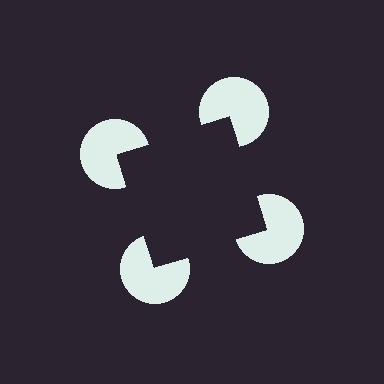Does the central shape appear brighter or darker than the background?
It typically appears slightly darker than the background, even though no actual brightness change is drawn.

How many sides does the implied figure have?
4 sides.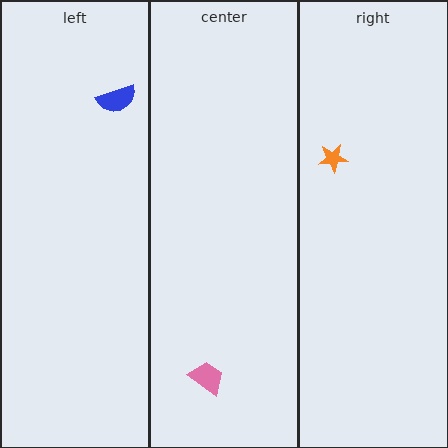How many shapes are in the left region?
1.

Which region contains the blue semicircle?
The left region.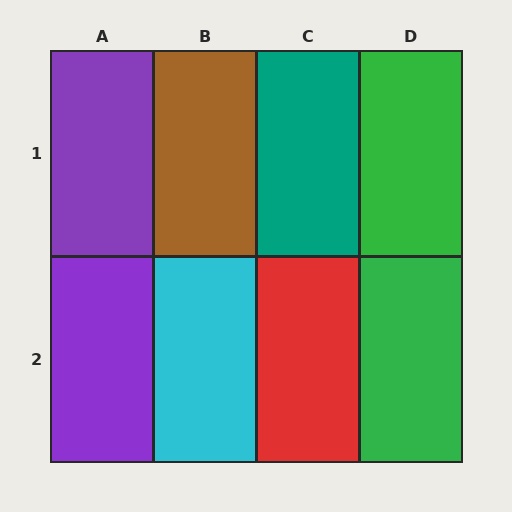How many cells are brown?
1 cell is brown.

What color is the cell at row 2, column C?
Red.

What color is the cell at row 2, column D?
Green.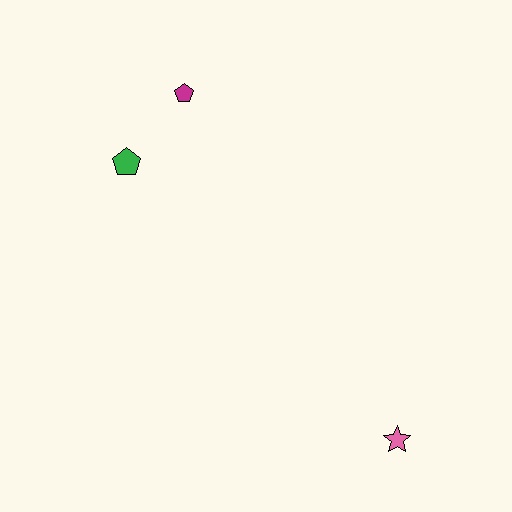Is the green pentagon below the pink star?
No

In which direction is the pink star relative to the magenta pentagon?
The pink star is below the magenta pentagon.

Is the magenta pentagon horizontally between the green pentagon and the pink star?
Yes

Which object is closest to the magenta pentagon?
The green pentagon is closest to the magenta pentagon.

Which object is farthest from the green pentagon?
The pink star is farthest from the green pentagon.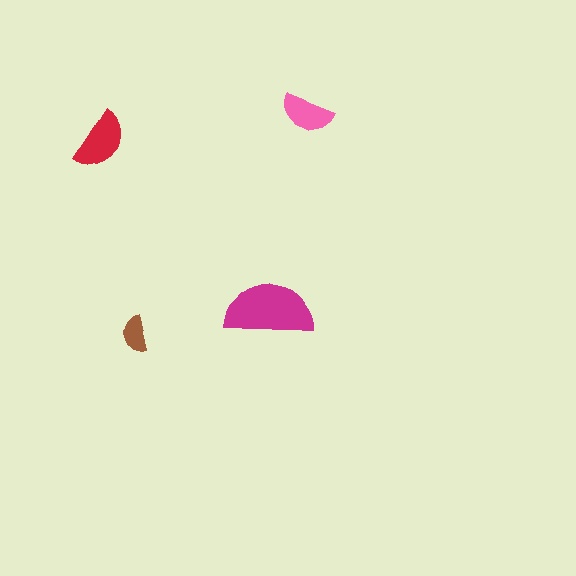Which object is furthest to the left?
The red semicircle is leftmost.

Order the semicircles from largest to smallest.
the magenta one, the red one, the pink one, the brown one.